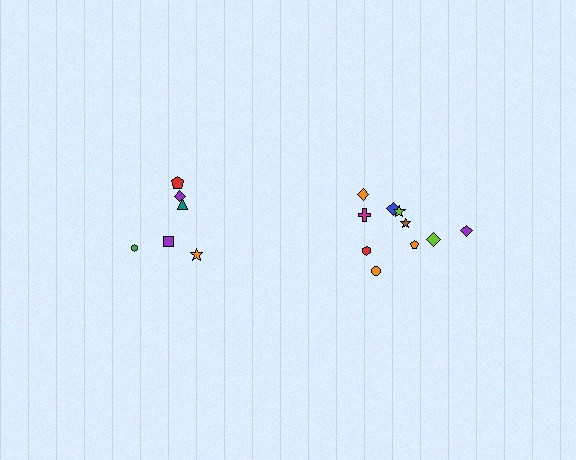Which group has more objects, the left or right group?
The right group.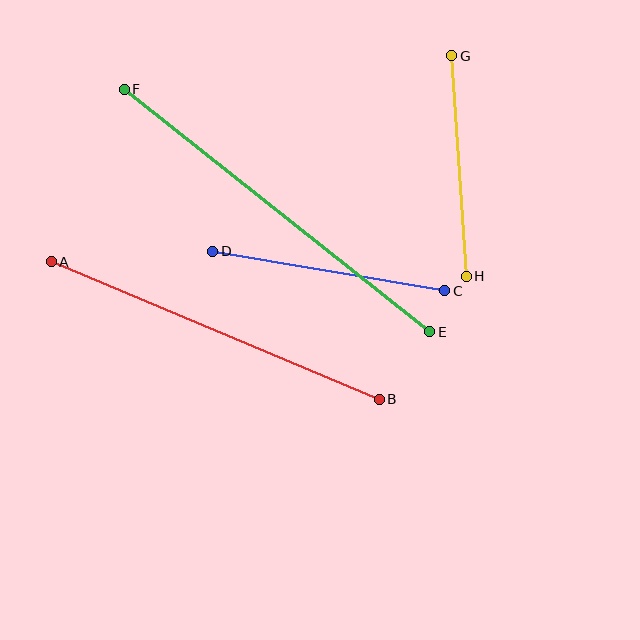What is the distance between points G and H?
The distance is approximately 221 pixels.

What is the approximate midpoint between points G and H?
The midpoint is at approximately (459, 166) pixels.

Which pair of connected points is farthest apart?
Points E and F are farthest apart.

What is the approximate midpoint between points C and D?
The midpoint is at approximately (329, 271) pixels.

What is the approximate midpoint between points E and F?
The midpoint is at approximately (277, 211) pixels.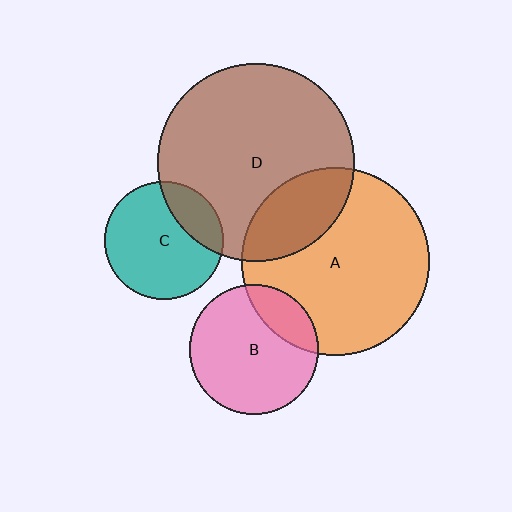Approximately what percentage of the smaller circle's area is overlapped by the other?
Approximately 25%.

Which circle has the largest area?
Circle D (brown).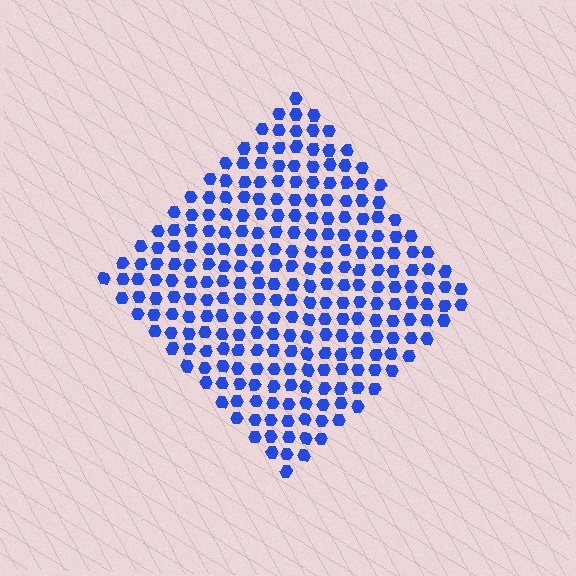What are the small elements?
The small elements are hexagons.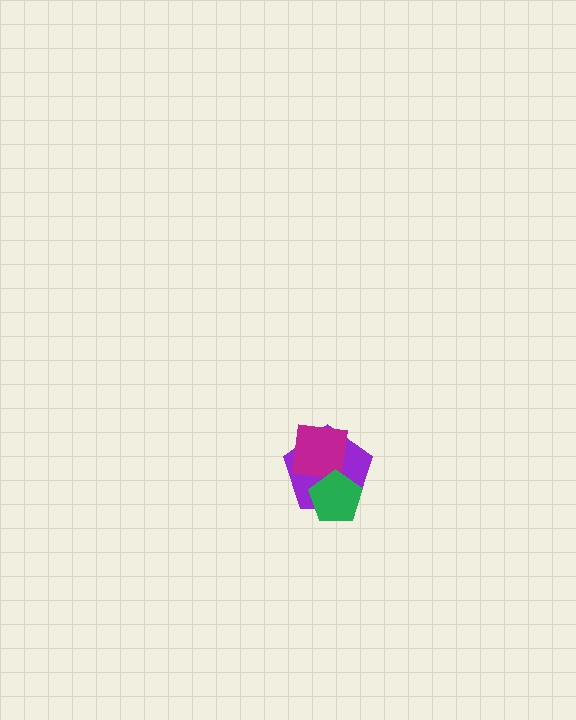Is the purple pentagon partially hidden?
Yes, it is partially covered by another shape.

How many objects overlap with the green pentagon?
2 objects overlap with the green pentagon.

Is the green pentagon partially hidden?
No, no other shape covers it.